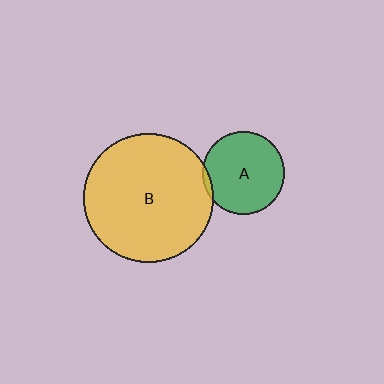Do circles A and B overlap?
Yes.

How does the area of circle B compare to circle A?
Approximately 2.5 times.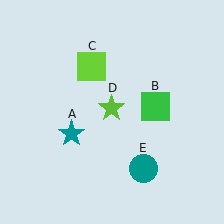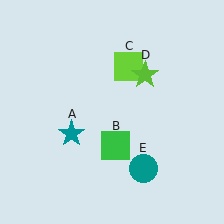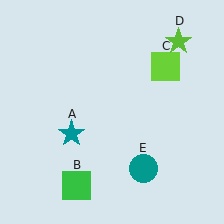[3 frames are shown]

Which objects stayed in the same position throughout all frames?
Teal star (object A) and teal circle (object E) remained stationary.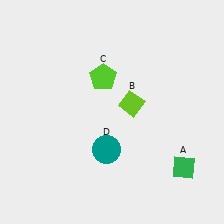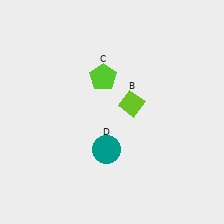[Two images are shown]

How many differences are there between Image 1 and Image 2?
There is 1 difference between the two images.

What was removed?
The green diamond (A) was removed in Image 2.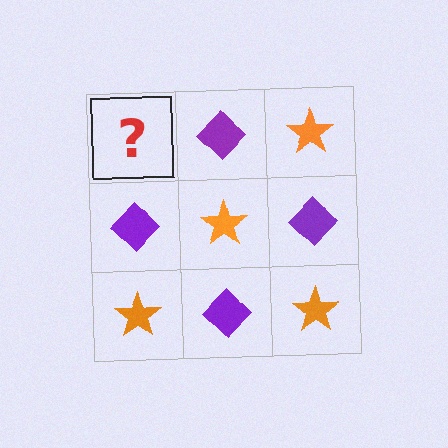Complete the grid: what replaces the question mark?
The question mark should be replaced with an orange star.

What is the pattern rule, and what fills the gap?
The rule is that it alternates orange star and purple diamond in a checkerboard pattern. The gap should be filled with an orange star.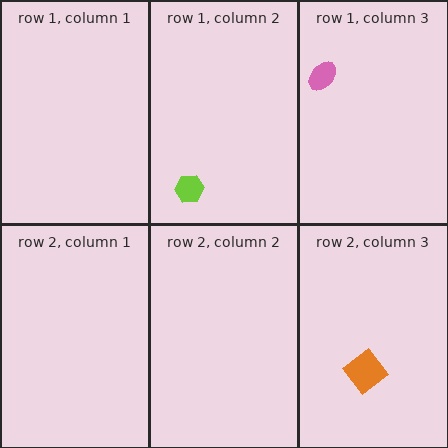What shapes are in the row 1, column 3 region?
The pink ellipse.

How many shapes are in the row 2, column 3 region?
1.